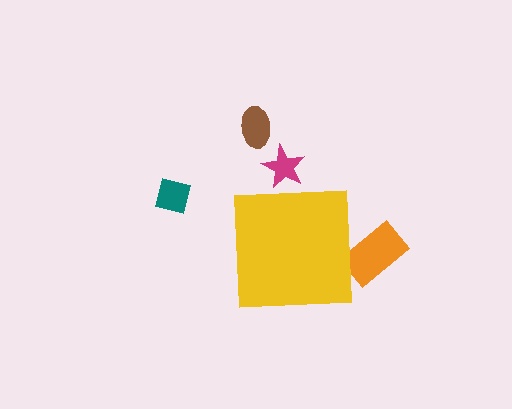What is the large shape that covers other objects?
A yellow square.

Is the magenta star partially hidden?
Yes, the magenta star is partially hidden behind the yellow square.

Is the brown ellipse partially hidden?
No, the brown ellipse is fully visible.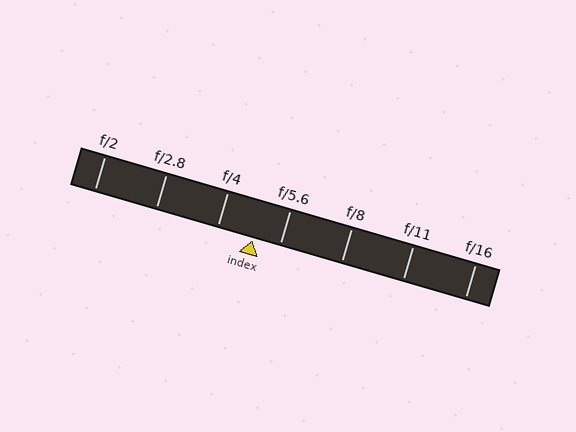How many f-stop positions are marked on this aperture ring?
There are 7 f-stop positions marked.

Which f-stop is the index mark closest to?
The index mark is closest to f/5.6.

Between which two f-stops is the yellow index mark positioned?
The index mark is between f/4 and f/5.6.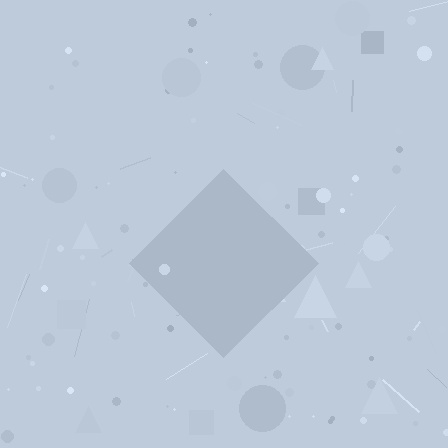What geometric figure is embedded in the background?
A diamond is embedded in the background.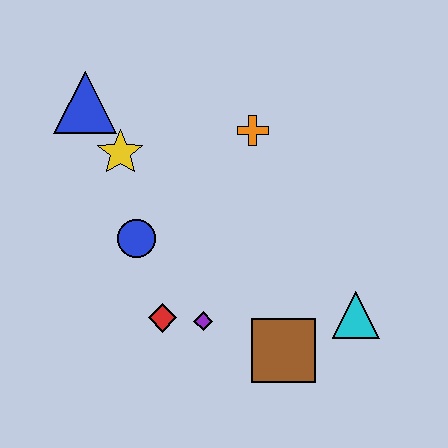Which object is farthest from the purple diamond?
The blue triangle is farthest from the purple diamond.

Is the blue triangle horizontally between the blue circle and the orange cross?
No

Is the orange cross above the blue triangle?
No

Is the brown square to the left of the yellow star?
No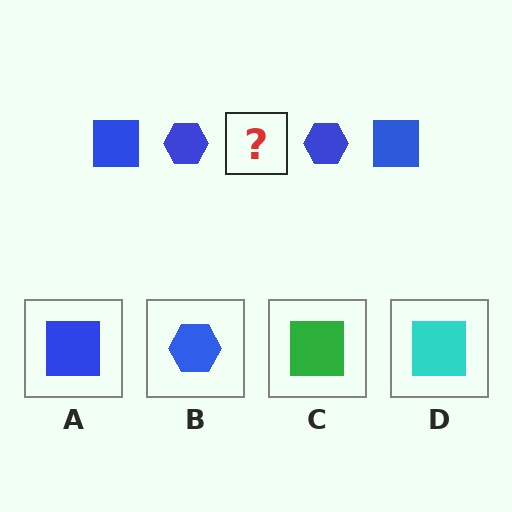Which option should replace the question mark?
Option A.